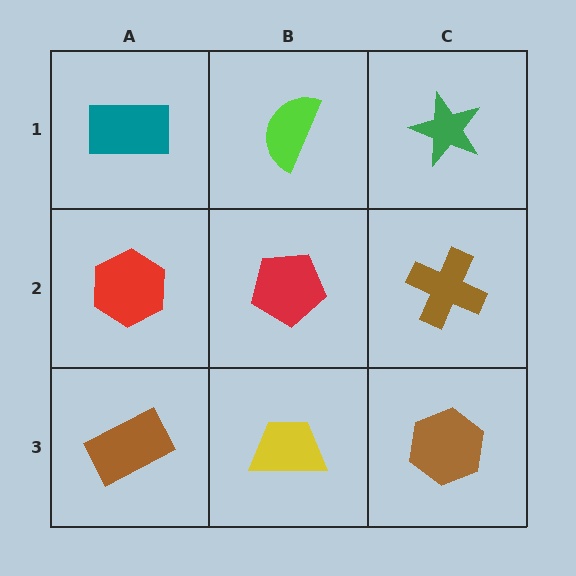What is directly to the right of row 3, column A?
A yellow trapezoid.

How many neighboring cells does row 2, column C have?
3.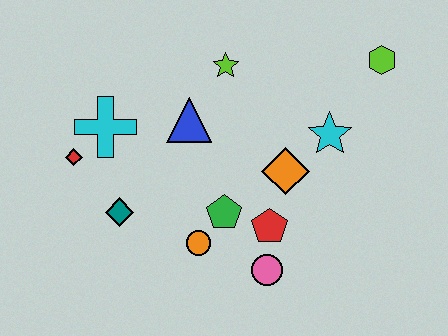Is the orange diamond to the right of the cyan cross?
Yes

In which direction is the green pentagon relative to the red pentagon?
The green pentagon is to the left of the red pentagon.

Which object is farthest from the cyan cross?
The lime hexagon is farthest from the cyan cross.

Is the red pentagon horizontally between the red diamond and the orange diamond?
Yes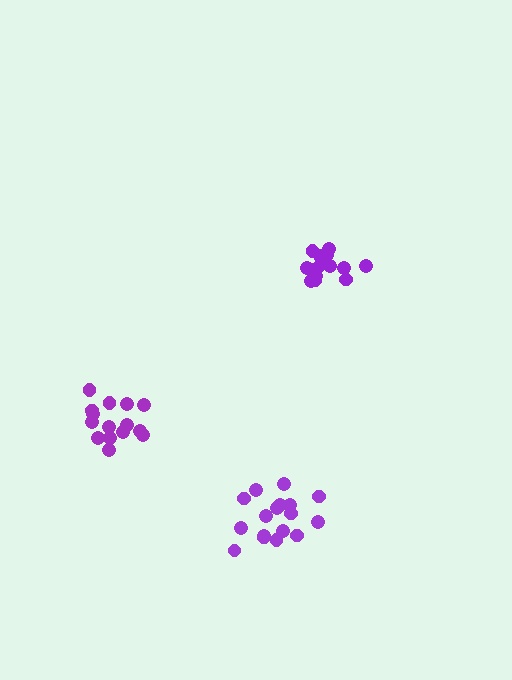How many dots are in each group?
Group 1: 15 dots, Group 2: 17 dots, Group 3: 15 dots (47 total).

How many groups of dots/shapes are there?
There are 3 groups.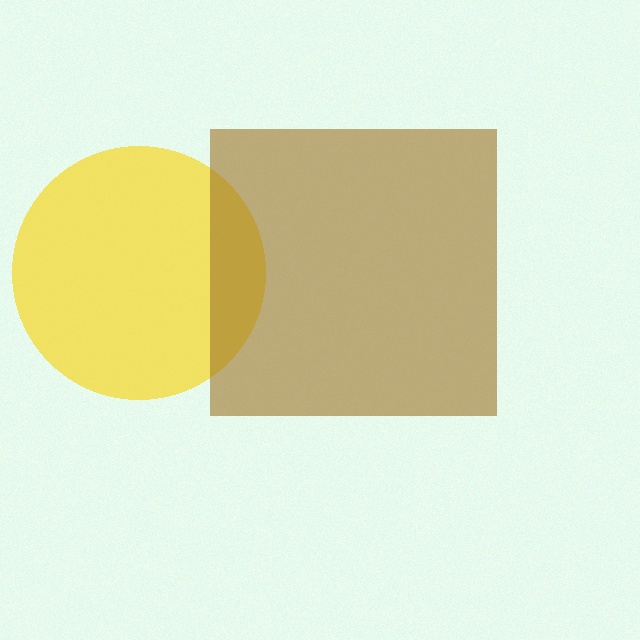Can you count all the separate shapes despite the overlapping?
Yes, there are 2 separate shapes.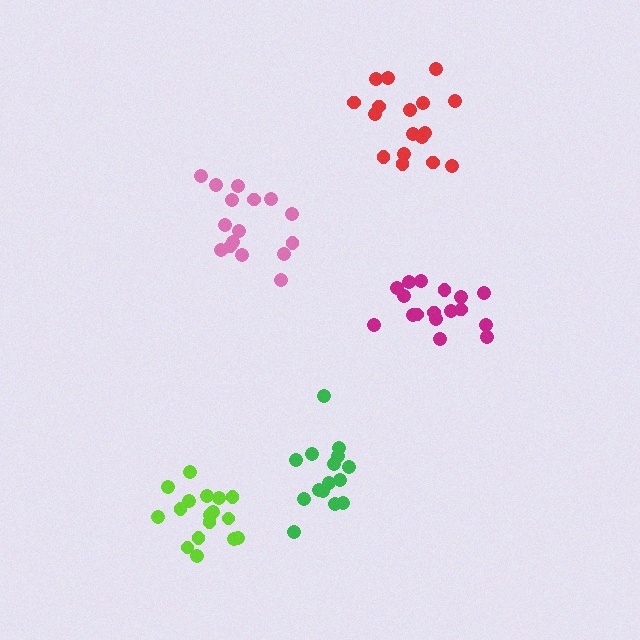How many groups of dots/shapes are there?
There are 5 groups.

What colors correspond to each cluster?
The clusters are colored: lime, magenta, pink, red, green.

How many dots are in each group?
Group 1: 17 dots, Group 2: 17 dots, Group 3: 16 dots, Group 4: 17 dots, Group 5: 15 dots (82 total).